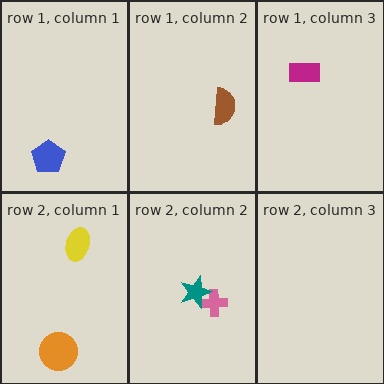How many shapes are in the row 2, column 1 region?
2.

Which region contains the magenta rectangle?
The row 1, column 3 region.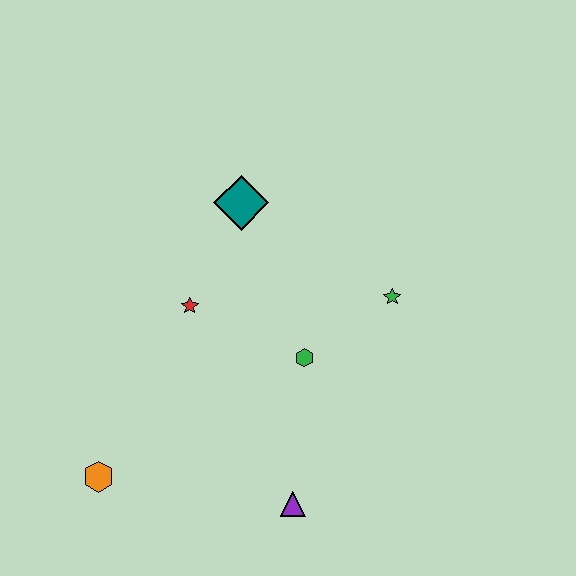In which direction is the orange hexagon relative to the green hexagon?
The orange hexagon is to the left of the green hexagon.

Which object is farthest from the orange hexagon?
The green star is farthest from the orange hexagon.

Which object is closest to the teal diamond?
The red star is closest to the teal diamond.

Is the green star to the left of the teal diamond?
No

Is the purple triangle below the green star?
Yes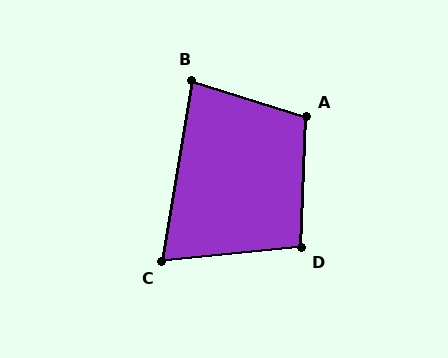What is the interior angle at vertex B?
Approximately 82 degrees (acute).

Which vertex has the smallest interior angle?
C, at approximately 75 degrees.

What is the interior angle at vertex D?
Approximately 98 degrees (obtuse).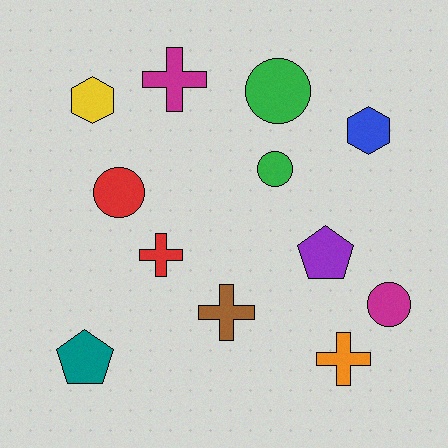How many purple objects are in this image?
There is 1 purple object.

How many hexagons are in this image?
There are 2 hexagons.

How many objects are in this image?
There are 12 objects.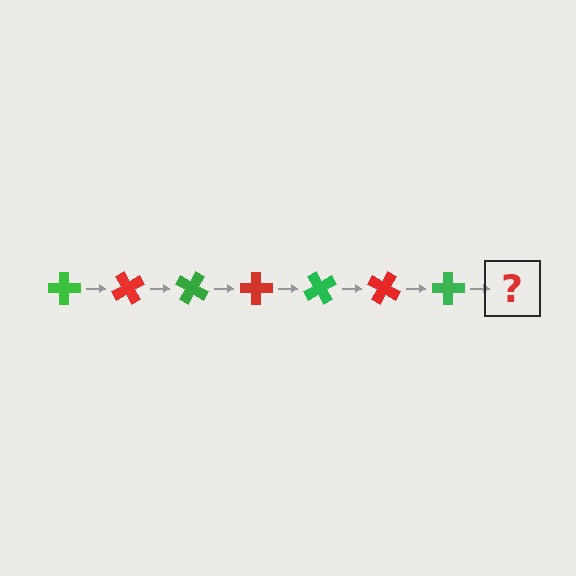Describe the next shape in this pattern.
It should be a red cross, rotated 420 degrees from the start.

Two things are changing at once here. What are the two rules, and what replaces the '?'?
The two rules are that it rotates 60 degrees each step and the color cycles through green and red. The '?' should be a red cross, rotated 420 degrees from the start.